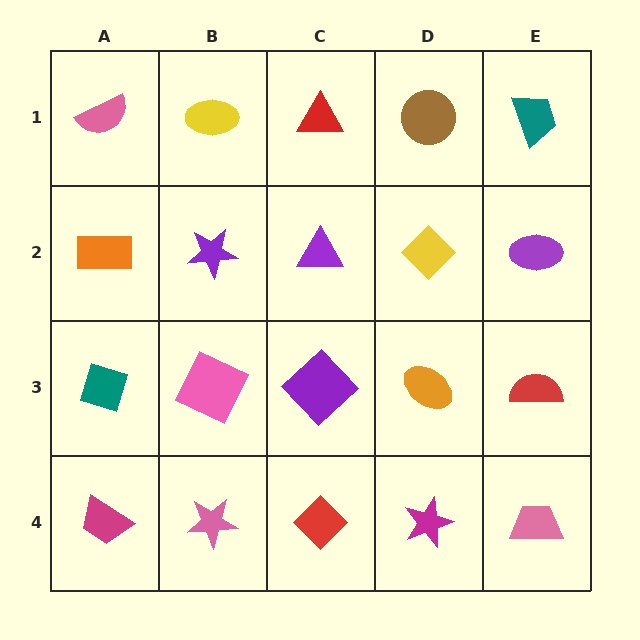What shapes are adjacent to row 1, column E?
A purple ellipse (row 2, column E), a brown circle (row 1, column D).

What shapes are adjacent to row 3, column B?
A purple star (row 2, column B), a pink star (row 4, column B), a teal diamond (row 3, column A), a purple diamond (row 3, column C).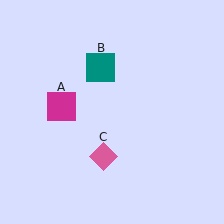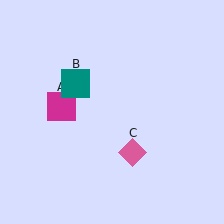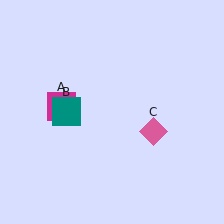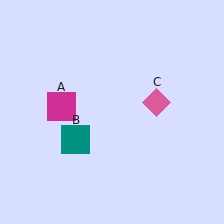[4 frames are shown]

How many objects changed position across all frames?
2 objects changed position: teal square (object B), pink diamond (object C).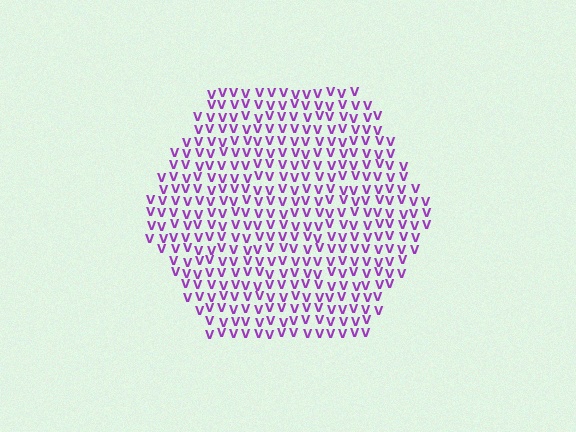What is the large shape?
The large shape is a hexagon.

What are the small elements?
The small elements are letter V's.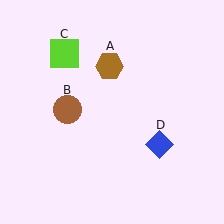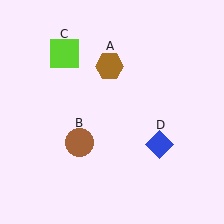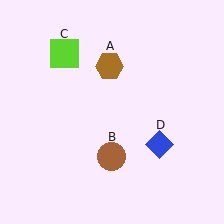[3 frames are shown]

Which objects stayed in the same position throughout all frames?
Brown hexagon (object A) and lime square (object C) and blue diamond (object D) remained stationary.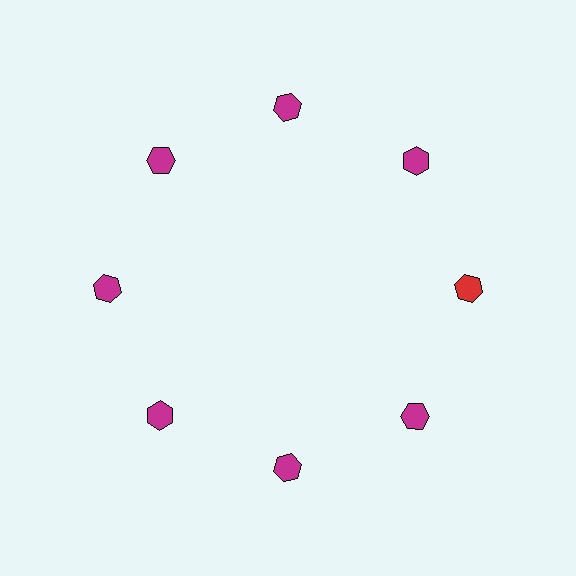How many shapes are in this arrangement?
There are 8 shapes arranged in a ring pattern.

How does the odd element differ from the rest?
It has a different color: red instead of magenta.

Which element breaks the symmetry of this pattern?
The red hexagon at roughly the 3 o'clock position breaks the symmetry. All other shapes are magenta hexagons.